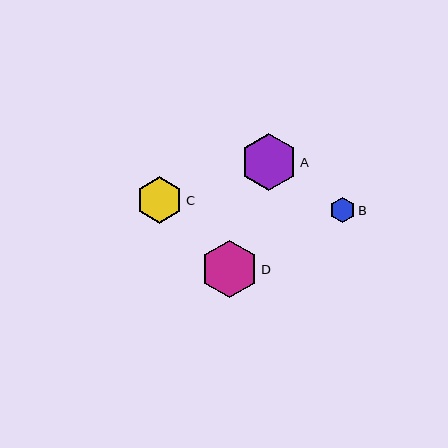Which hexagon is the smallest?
Hexagon B is the smallest with a size of approximately 26 pixels.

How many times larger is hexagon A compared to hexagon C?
Hexagon A is approximately 1.2 times the size of hexagon C.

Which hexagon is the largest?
Hexagon D is the largest with a size of approximately 58 pixels.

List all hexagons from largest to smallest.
From largest to smallest: D, A, C, B.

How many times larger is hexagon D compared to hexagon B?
Hexagon D is approximately 2.3 times the size of hexagon B.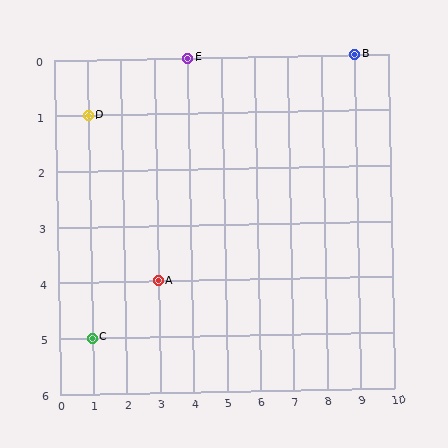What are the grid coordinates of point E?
Point E is at grid coordinates (4, 0).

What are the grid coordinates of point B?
Point B is at grid coordinates (9, 0).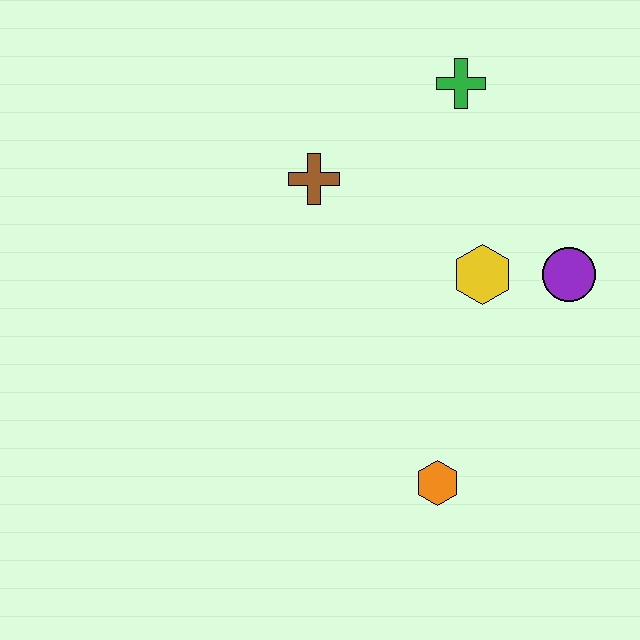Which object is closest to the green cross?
The brown cross is closest to the green cross.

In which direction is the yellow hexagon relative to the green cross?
The yellow hexagon is below the green cross.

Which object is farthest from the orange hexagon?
The green cross is farthest from the orange hexagon.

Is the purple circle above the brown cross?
No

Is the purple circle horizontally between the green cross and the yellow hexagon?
No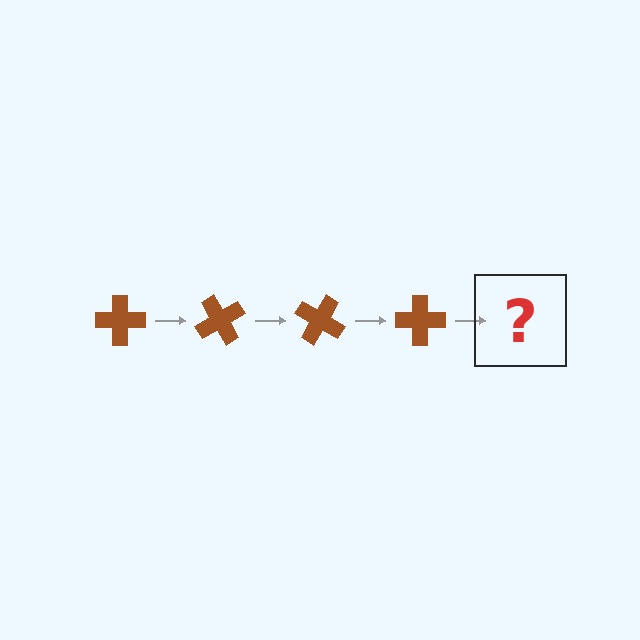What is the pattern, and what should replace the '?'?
The pattern is that the cross rotates 60 degrees each step. The '?' should be a brown cross rotated 240 degrees.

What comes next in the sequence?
The next element should be a brown cross rotated 240 degrees.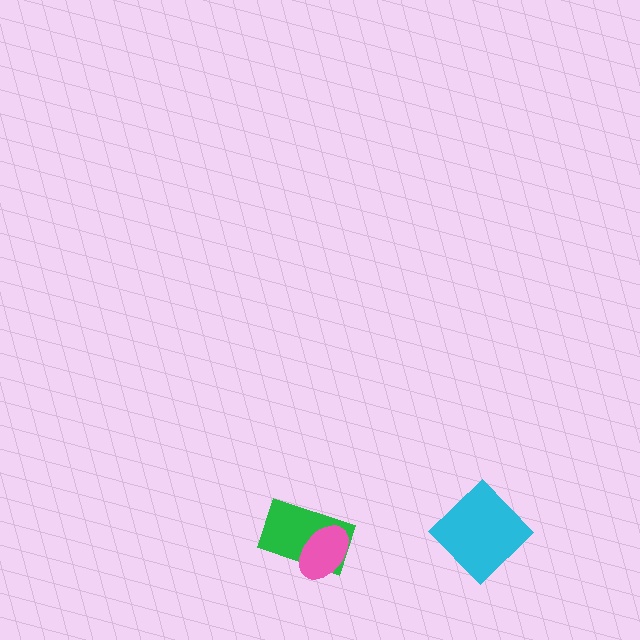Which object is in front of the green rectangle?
The pink ellipse is in front of the green rectangle.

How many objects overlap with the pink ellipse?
1 object overlaps with the pink ellipse.